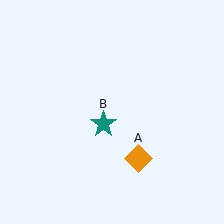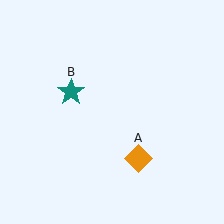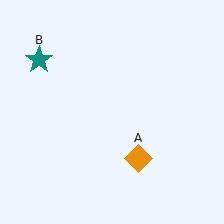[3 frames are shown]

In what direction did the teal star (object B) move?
The teal star (object B) moved up and to the left.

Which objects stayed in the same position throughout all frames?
Orange diamond (object A) remained stationary.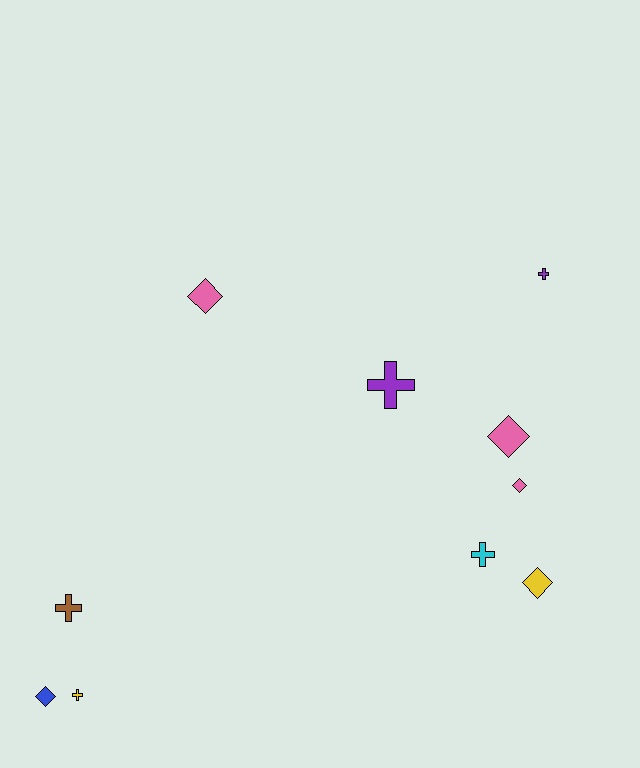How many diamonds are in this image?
There are 5 diamonds.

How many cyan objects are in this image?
There is 1 cyan object.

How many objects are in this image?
There are 10 objects.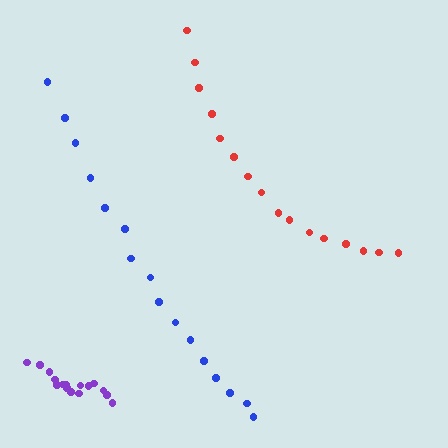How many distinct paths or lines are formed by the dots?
There are 3 distinct paths.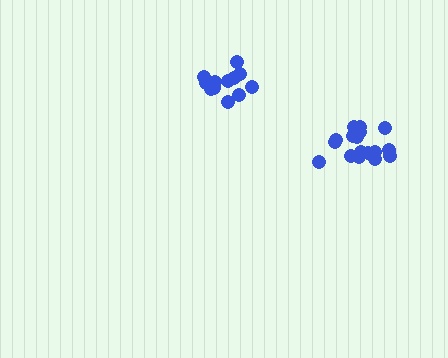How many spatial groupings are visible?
There are 2 spatial groupings.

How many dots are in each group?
Group 1: 13 dots, Group 2: 17 dots (30 total).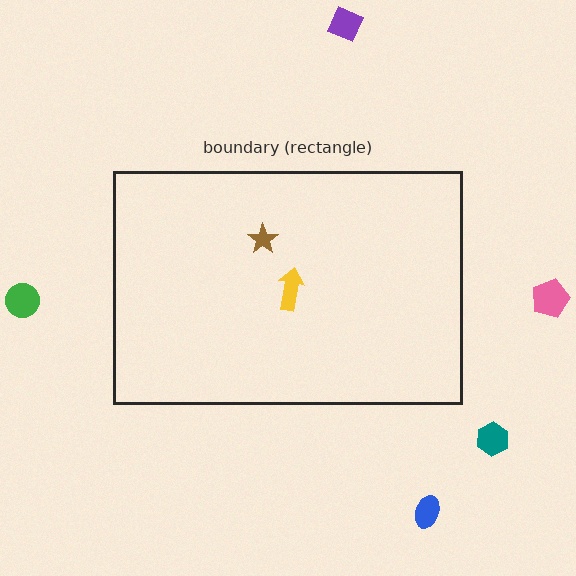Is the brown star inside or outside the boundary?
Inside.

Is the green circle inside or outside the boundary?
Outside.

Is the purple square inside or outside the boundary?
Outside.